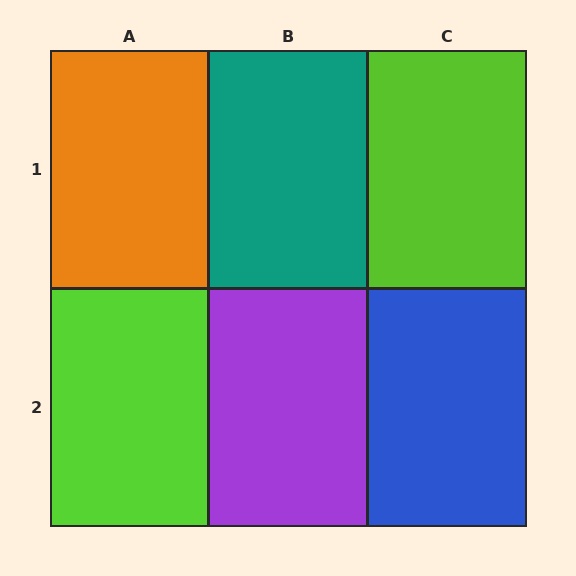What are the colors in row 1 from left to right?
Orange, teal, lime.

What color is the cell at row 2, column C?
Blue.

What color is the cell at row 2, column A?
Lime.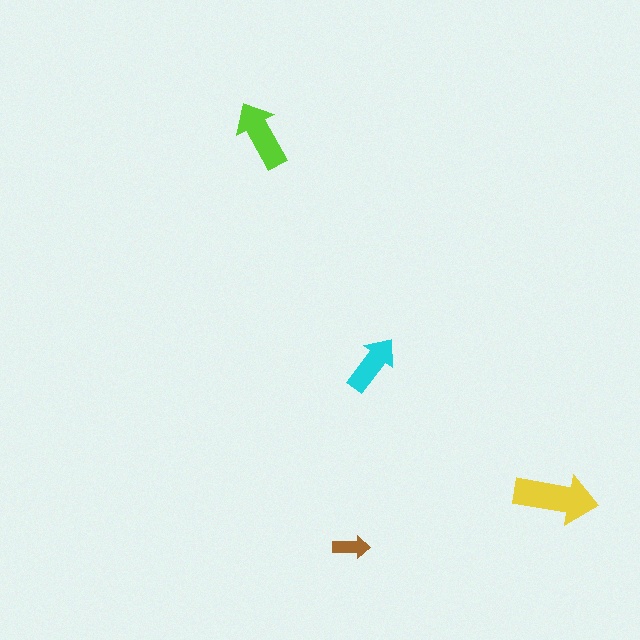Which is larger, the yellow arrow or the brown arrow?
The yellow one.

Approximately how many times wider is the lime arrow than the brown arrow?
About 2 times wider.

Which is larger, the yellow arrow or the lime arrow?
The yellow one.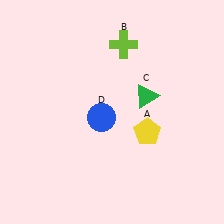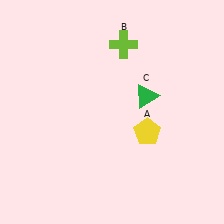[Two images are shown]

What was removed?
The blue circle (D) was removed in Image 2.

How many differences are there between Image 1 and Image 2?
There is 1 difference between the two images.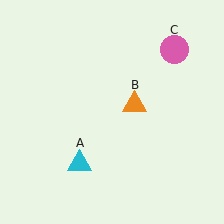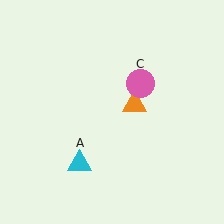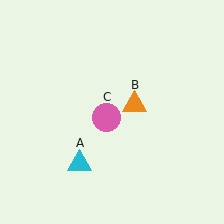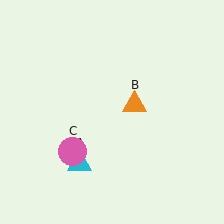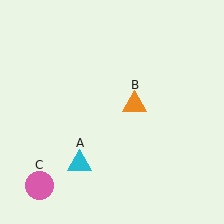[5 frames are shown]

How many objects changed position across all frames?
1 object changed position: pink circle (object C).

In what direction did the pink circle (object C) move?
The pink circle (object C) moved down and to the left.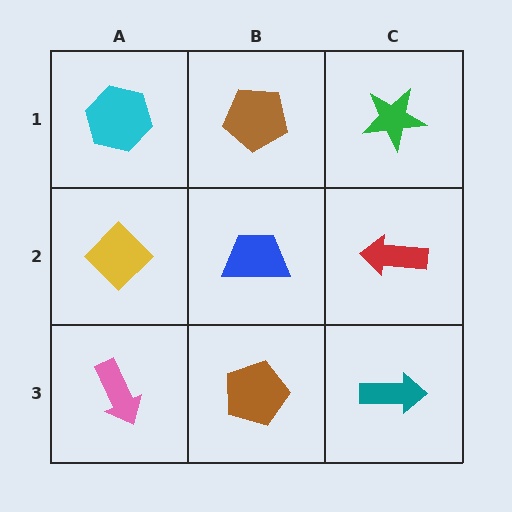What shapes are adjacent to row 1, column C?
A red arrow (row 2, column C), a brown pentagon (row 1, column B).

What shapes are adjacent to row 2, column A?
A cyan hexagon (row 1, column A), a pink arrow (row 3, column A), a blue trapezoid (row 2, column B).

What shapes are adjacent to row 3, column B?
A blue trapezoid (row 2, column B), a pink arrow (row 3, column A), a teal arrow (row 3, column C).